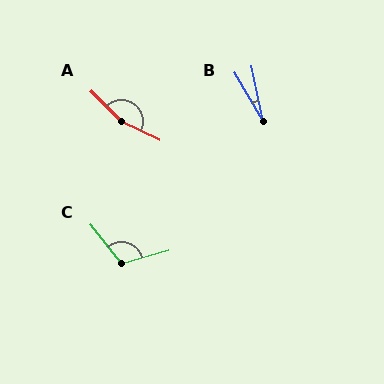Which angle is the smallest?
B, at approximately 19 degrees.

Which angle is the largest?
A, at approximately 160 degrees.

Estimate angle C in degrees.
Approximately 113 degrees.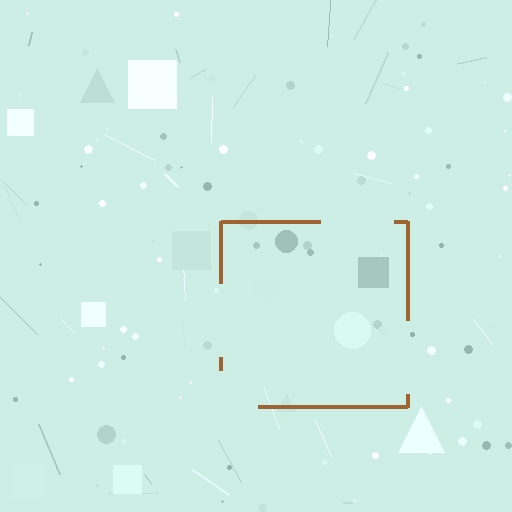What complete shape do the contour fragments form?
The contour fragments form a square.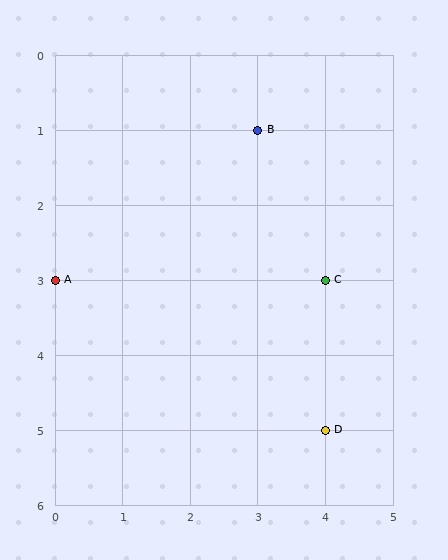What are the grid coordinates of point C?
Point C is at grid coordinates (4, 3).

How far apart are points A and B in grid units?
Points A and B are 3 columns and 2 rows apart (about 3.6 grid units diagonally).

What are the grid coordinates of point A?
Point A is at grid coordinates (0, 3).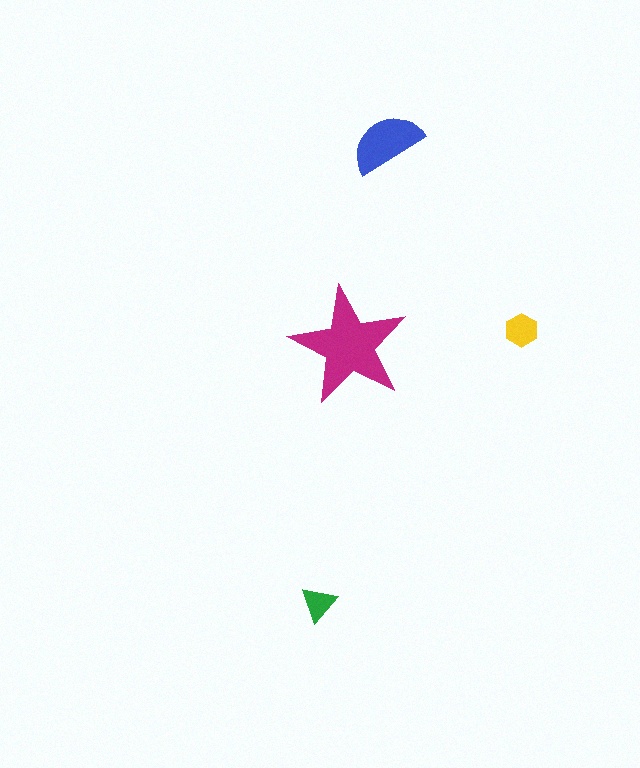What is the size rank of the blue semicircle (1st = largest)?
2nd.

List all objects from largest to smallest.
The magenta star, the blue semicircle, the yellow hexagon, the green triangle.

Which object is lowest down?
The green triangle is bottommost.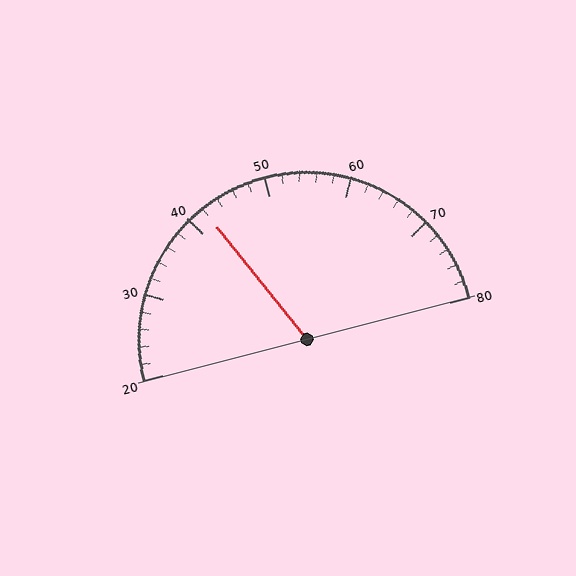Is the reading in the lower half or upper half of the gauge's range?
The reading is in the lower half of the range (20 to 80).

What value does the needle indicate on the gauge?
The needle indicates approximately 42.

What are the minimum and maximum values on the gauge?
The gauge ranges from 20 to 80.